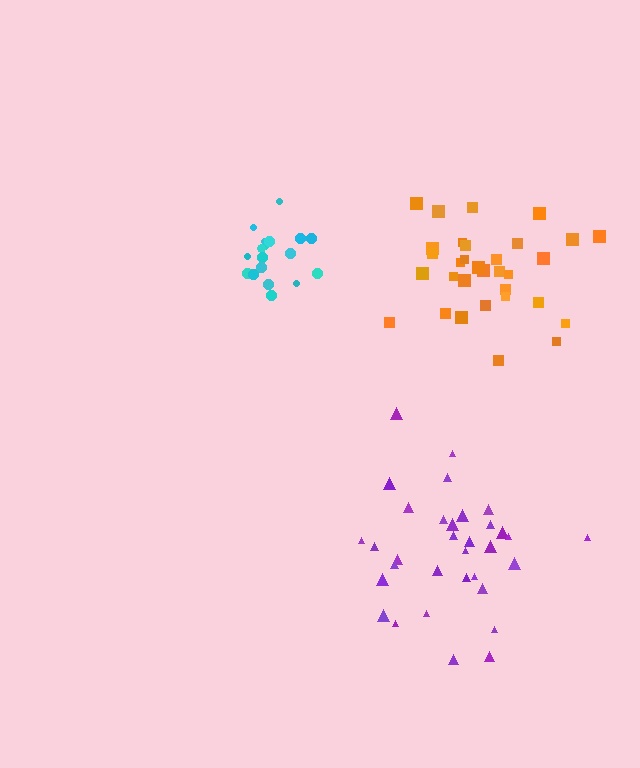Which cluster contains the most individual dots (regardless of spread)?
Purple (33).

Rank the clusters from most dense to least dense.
cyan, orange, purple.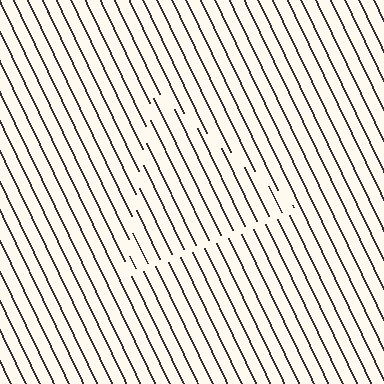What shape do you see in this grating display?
An illusory triangle. The interior of the shape contains the same grating, shifted by half a period — the contour is defined by the phase discontinuity where line-ends from the inner and outer gratings abut.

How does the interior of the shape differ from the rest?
The interior of the shape contains the same grating, shifted by half a period — the contour is defined by the phase discontinuity where line-ends from the inner and outer gratings abut.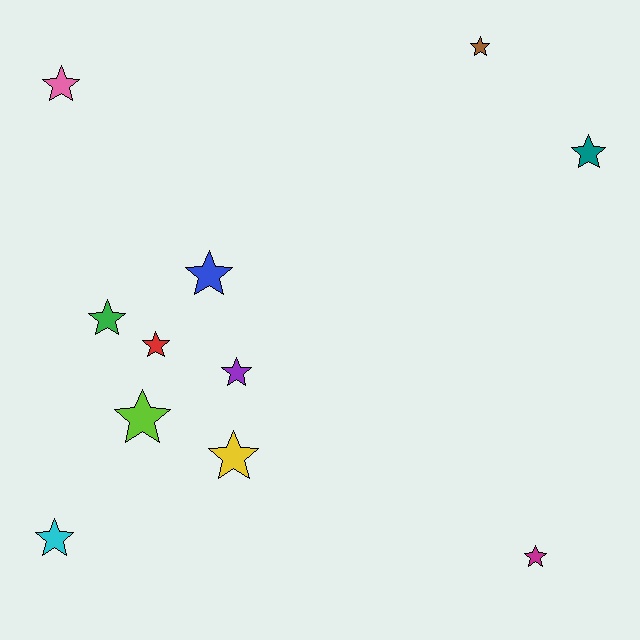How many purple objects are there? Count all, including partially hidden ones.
There is 1 purple object.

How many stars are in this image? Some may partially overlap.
There are 11 stars.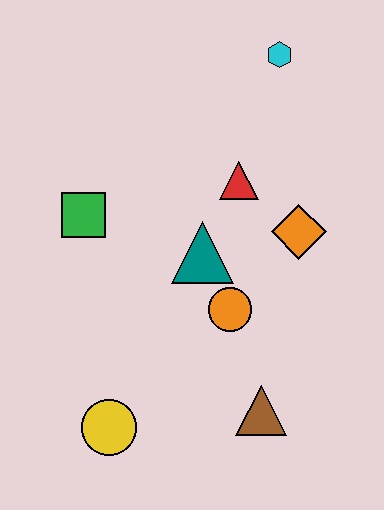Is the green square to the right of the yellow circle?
No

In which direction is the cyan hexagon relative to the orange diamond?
The cyan hexagon is above the orange diamond.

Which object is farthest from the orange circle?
The cyan hexagon is farthest from the orange circle.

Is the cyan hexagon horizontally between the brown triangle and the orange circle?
No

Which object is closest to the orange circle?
The teal triangle is closest to the orange circle.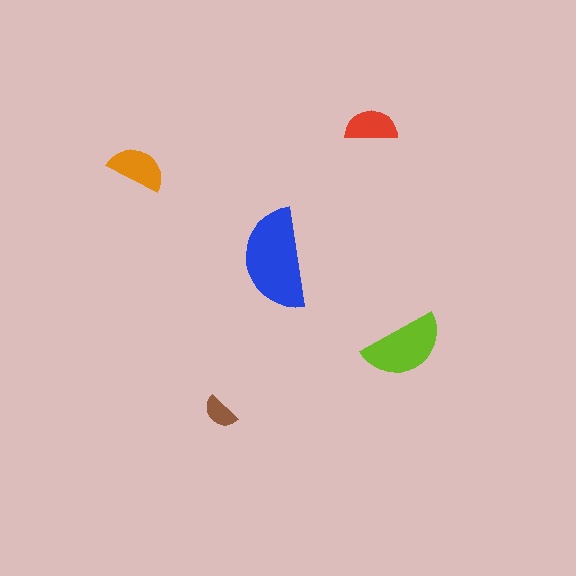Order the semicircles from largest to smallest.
the blue one, the lime one, the orange one, the red one, the brown one.